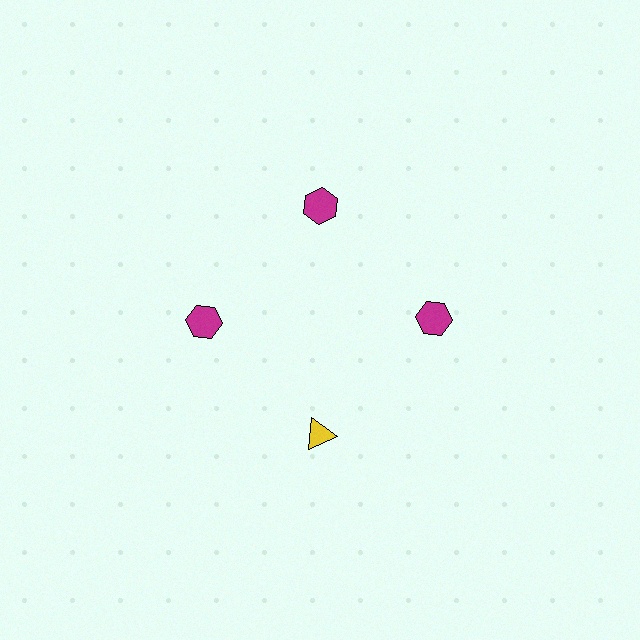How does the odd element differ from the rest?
It differs in both color (yellow instead of magenta) and shape (triangle instead of hexagon).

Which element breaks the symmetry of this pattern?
The yellow triangle at roughly the 6 o'clock position breaks the symmetry. All other shapes are magenta hexagons.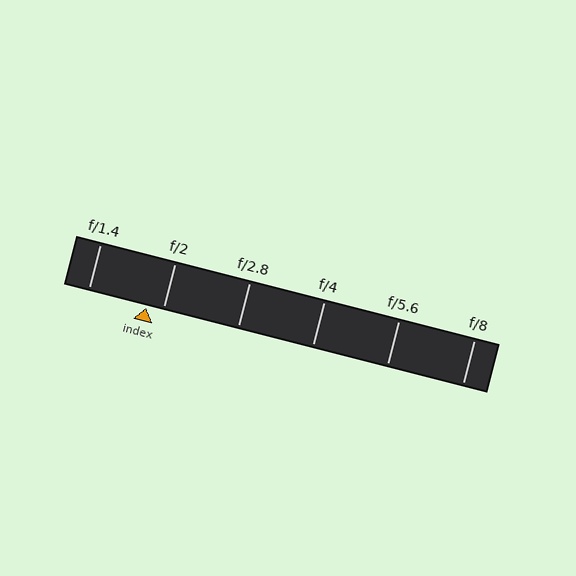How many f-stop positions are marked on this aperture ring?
There are 6 f-stop positions marked.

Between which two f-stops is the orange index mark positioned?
The index mark is between f/1.4 and f/2.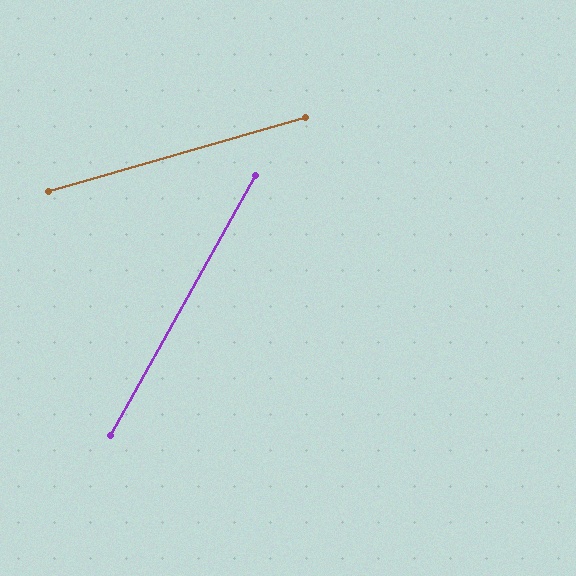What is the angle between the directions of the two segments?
Approximately 45 degrees.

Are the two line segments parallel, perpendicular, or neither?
Neither parallel nor perpendicular — they differ by about 45°.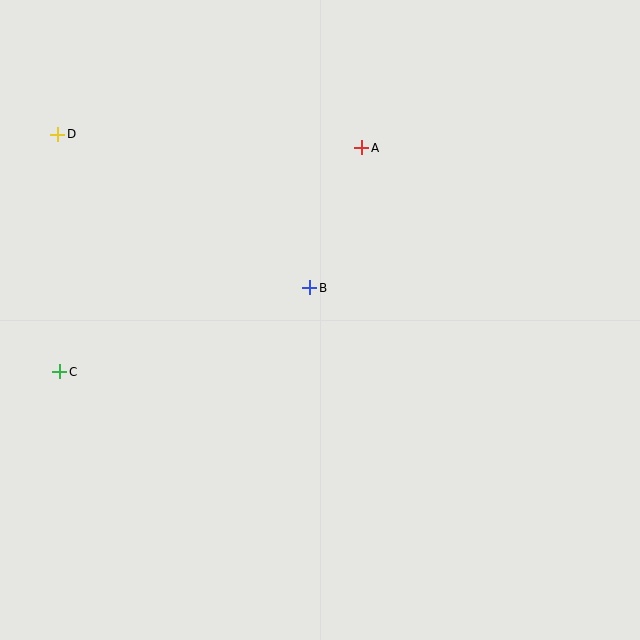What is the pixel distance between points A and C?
The distance between A and C is 376 pixels.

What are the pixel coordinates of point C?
Point C is at (60, 372).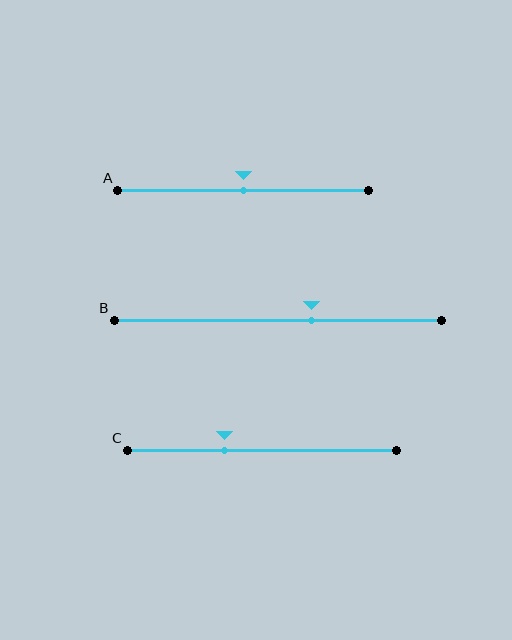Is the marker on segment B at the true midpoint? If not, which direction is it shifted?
No, the marker on segment B is shifted to the right by about 10% of the segment length.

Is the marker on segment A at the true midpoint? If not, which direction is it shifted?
Yes, the marker on segment A is at the true midpoint.